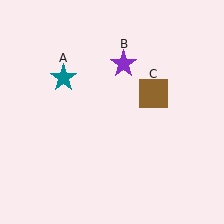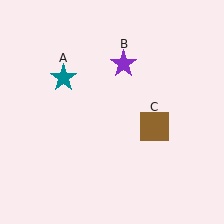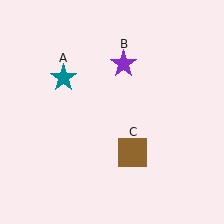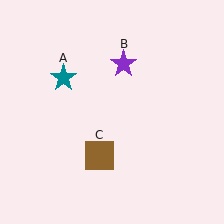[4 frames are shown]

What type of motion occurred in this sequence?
The brown square (object C) rotated clockwise around the center of the scene.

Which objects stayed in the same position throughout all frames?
Teal star (object A) and purple star (object B) remained stationary.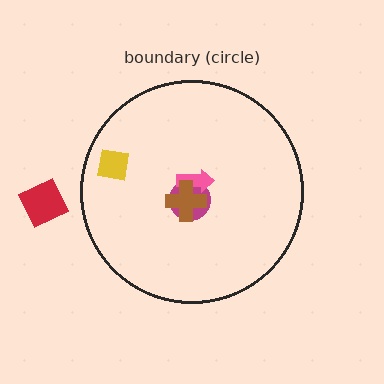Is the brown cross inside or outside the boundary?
Inside.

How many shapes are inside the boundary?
4 inside, 1 outside.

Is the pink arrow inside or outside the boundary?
Inside.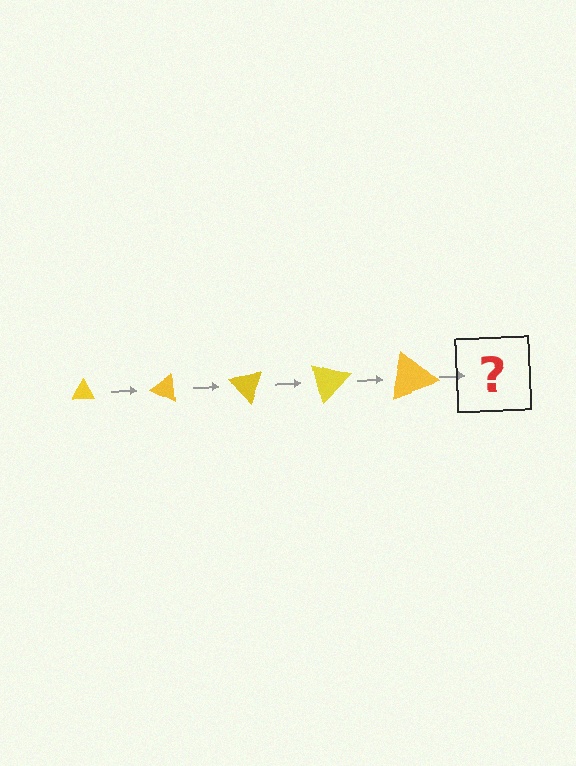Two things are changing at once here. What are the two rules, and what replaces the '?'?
The two rules are that the triangle grows larger each step and it rotates 25 degrees each step. The '?' should be a triangle, larger than the previous one and rotated 125 degrees from the start.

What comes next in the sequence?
The next element should be a triangle, larger than the previous one and rotated 125 degrees from the start.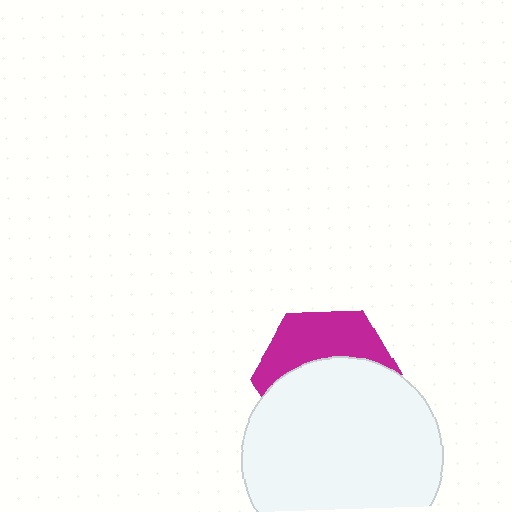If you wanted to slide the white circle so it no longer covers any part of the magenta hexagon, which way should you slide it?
Slide it down — that is the most direct way to separate the two shapes.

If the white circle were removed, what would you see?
You would see the complete magenta hexagon.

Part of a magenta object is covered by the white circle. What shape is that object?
It is a hexagon.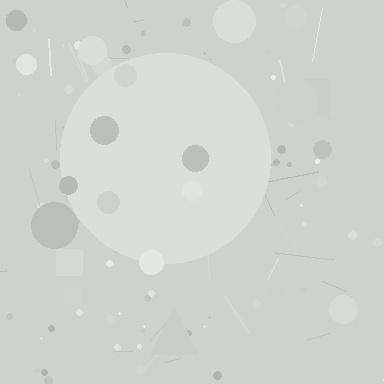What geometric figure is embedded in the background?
A circle is embedded in the background.